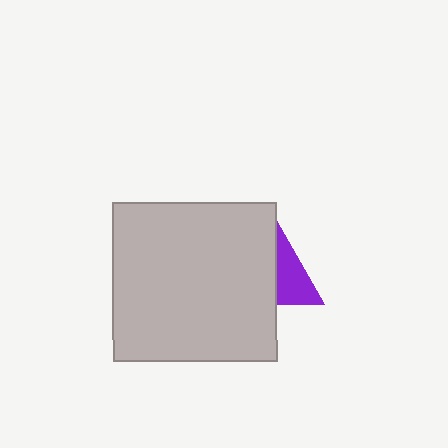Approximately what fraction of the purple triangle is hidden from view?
Roughly 52% of the purple triangle is hidden behind the light gray rectangle.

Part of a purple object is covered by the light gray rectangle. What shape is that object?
It is a triangle.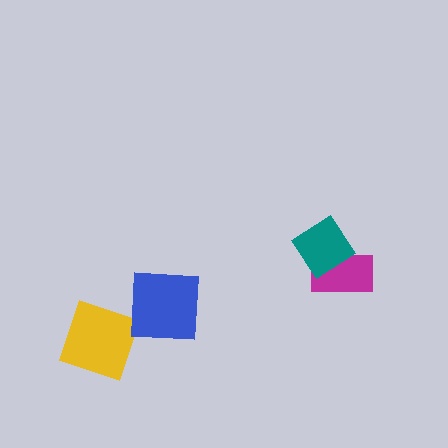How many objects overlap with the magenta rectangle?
1 object overlaps with the magenta rectangle.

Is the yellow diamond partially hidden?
Yes, it is partially covered by another shape.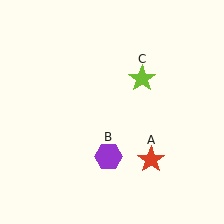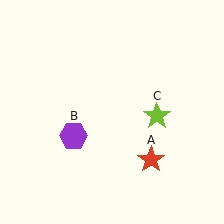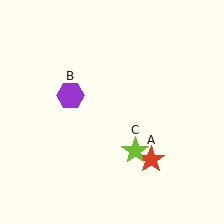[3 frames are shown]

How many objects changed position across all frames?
2 objects changed position: purple hexagon (object B), lime star (object C).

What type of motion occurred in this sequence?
The purple hexagon (object B), lime star (object C) rotated clockwise around the center of the scene.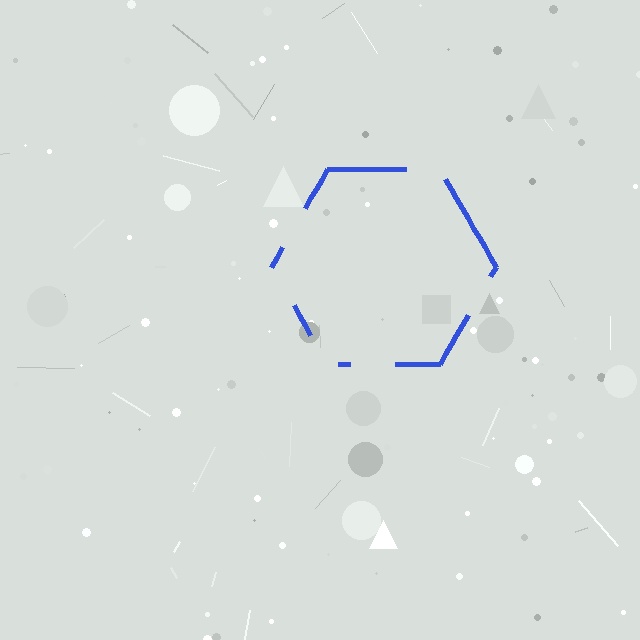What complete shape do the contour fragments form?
The contour fragments form a hexagon.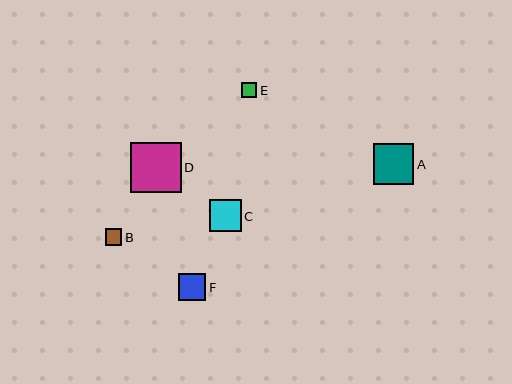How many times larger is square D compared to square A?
Square D is approximately 1.2 times the size of square A.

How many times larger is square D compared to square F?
Square D is approximately 1.8 times the size of square F.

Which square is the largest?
Square D is the largest with a size of approximately 50 pixels.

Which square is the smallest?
Square E is the smallest with a size of approximately 16 pixels.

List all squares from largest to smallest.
From largest to smallest: D, A, C, F, B, E.